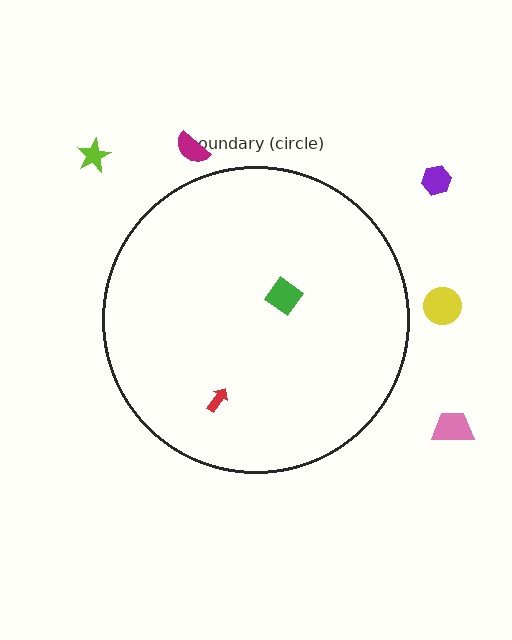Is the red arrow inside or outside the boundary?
Inside.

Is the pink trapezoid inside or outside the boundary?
Outside.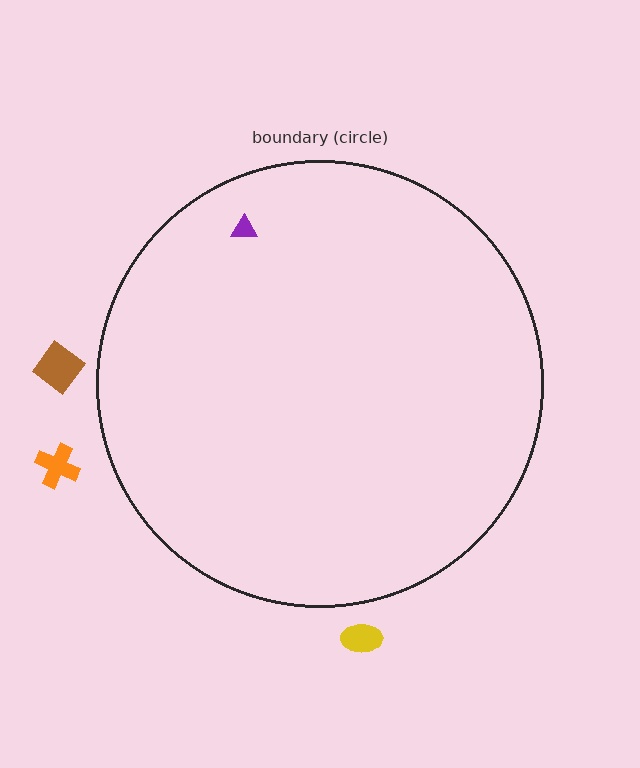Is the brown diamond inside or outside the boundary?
Outside.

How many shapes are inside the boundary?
1 inside, 3 outside.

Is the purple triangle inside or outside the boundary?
Inside.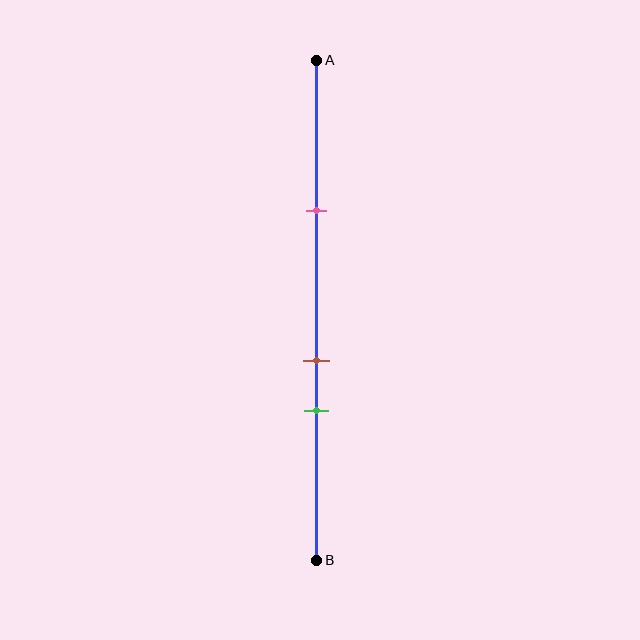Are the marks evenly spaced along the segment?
No, the marks are not evenly spaced.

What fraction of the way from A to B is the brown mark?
The brown mark is approximately 60% (0.6) of the way from A to B.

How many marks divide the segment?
There are 3 marks dividing the segment.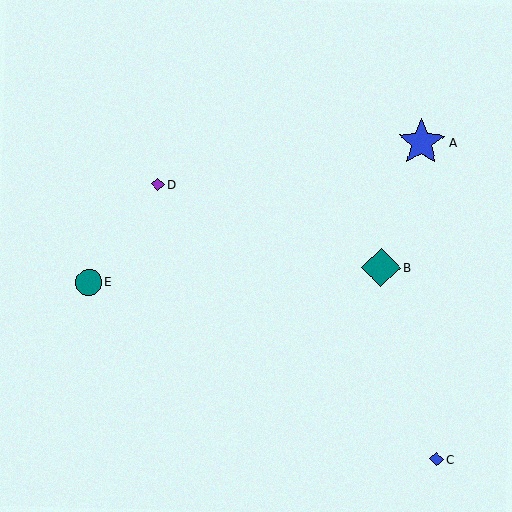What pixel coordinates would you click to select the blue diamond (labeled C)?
Click at (437, 459) to select the blue diamond C.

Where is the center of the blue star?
The center of the blue star is at (422, 142).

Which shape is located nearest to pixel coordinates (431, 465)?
The blue diamond (labeled C) at (437, 459) is nearest to that location.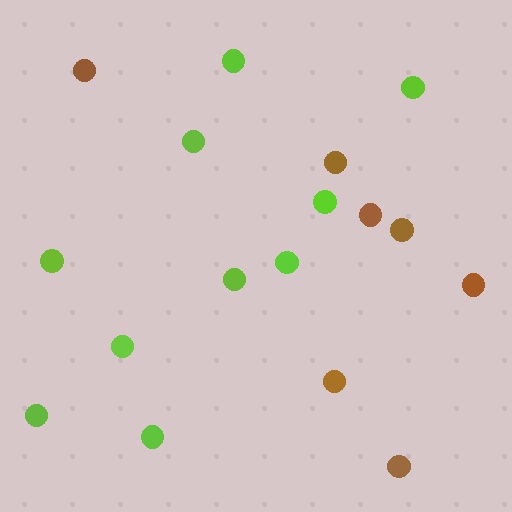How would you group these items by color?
There are 2 groups: one group of brown circles (7) and one group of lime circles (10).